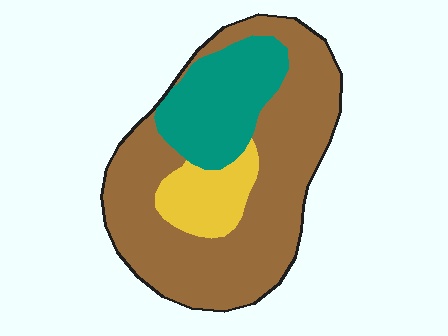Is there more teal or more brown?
Brown.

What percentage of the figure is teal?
Teal covers 23% of the figure.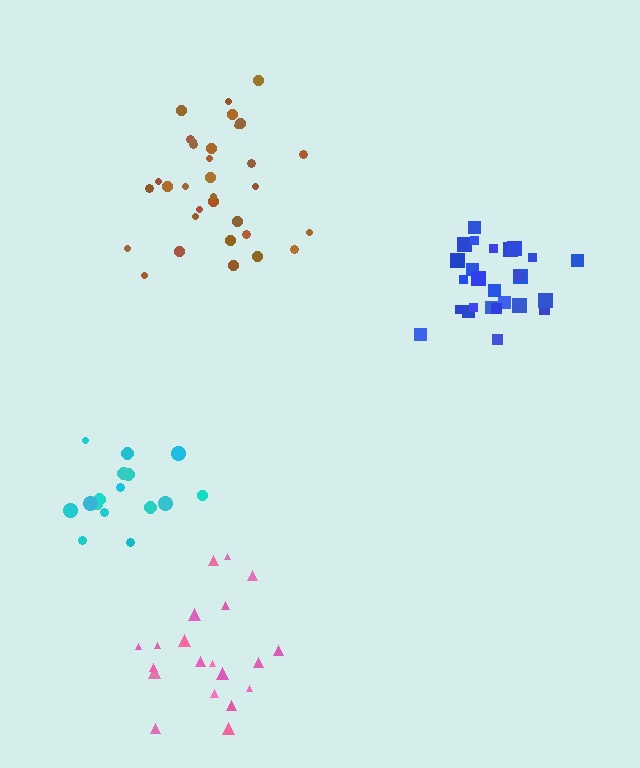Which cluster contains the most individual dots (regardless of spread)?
Brown (33).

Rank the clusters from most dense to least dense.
blue, cyan, brown, pink.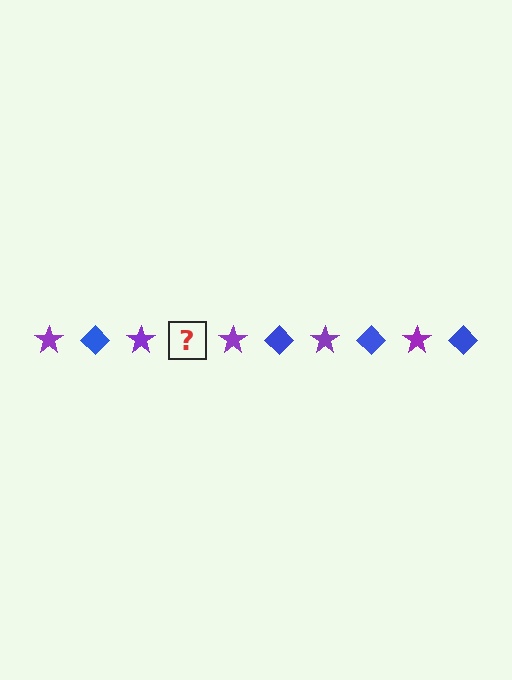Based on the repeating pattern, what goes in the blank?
The blank should be a blue diamond.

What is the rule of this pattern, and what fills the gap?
The rule is that the pattern alternates between purple star and blue diamond. The gap should be filled with a blue diamond.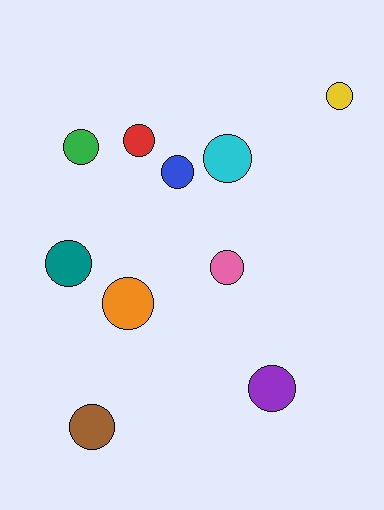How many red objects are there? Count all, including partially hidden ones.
There is 1 red object.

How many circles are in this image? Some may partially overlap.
There are 10 circles.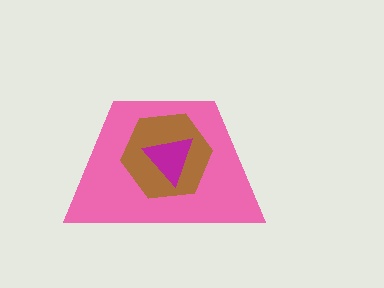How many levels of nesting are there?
3.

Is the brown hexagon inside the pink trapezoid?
Yes.